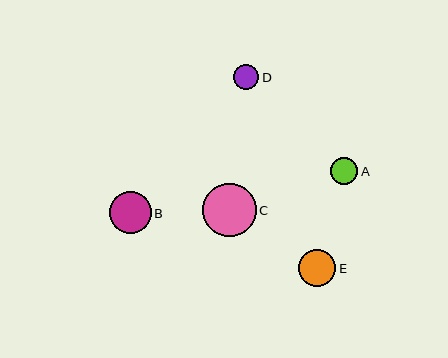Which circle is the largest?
Circle C is the largest with a size of approximately 53 pixels.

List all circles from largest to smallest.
From largest to smallest: C, B, E, A, D.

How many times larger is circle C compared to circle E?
Circle C is approximately 1.4 times the size of circle E.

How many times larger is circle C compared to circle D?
Circle C is approximately 2.1 times the size of circle D.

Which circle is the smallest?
Circle D is the smallest with a size of approximately 25 pixels.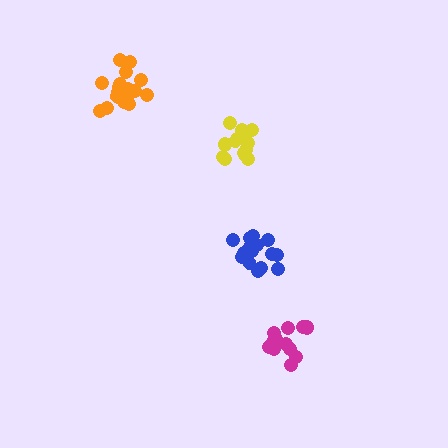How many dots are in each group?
Group 1: 14 dots, Group 2: 15 dots, Group 3: 15 dots, Group 4: 19 dots (63 total).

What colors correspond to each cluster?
The clusters are colored: magenta, blue, yellow, orange.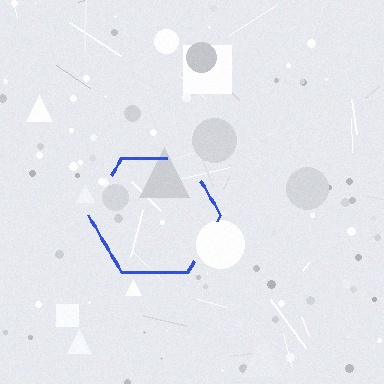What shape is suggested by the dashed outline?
The dashed outline suggests a hexagon.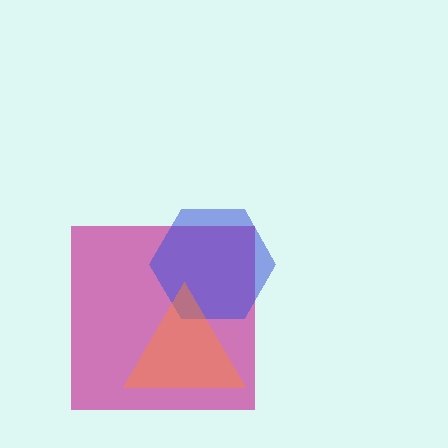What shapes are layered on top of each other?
The layered shapes are: a magenta square, a blue hexagon, an orange triangle.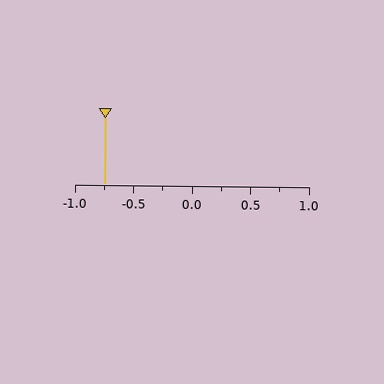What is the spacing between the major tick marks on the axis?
The major ticks are spaced 0.5 apart.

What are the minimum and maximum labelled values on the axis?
The axis runs from -1.0 to 1.0.